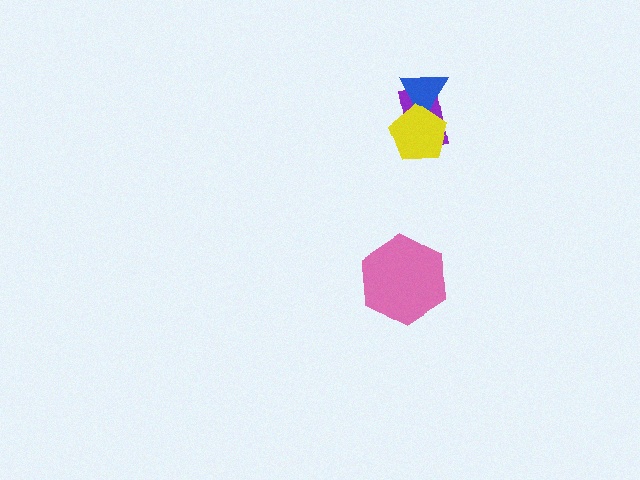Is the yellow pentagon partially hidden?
No, no other shape covers it.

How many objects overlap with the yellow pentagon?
2 objects overlap with the yellow pentagon.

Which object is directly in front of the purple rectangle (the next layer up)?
The blue triangle is directly in front of the purple rectangle.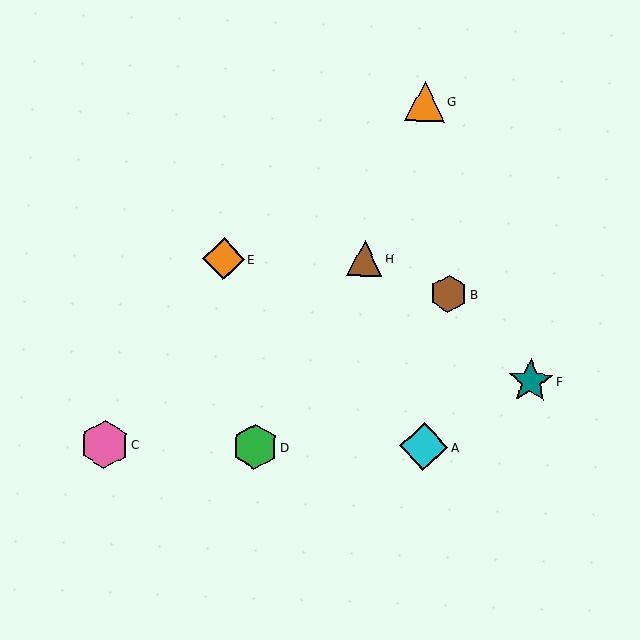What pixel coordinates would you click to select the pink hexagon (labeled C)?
Click at (105, 444) to select the pink hexagon C.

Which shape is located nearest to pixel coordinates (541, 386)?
The teal star (labeled F) at (531, 381) is nearest to that location.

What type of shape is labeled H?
Shape H is a brown triangle.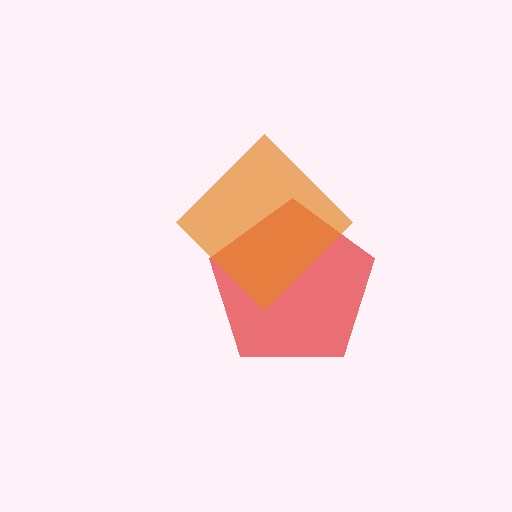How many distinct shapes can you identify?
There are 2 distinct shapes: a red pentagon, an orange diamond.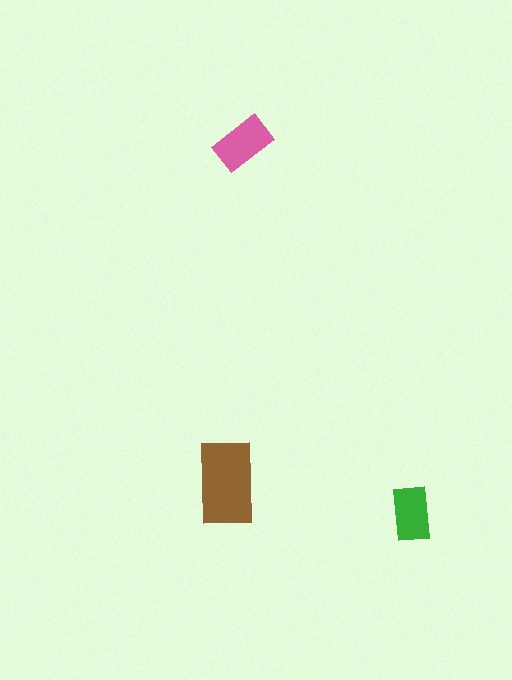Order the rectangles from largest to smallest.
the brown one, the pink one, the green one.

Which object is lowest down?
The green rectangle is bottommost.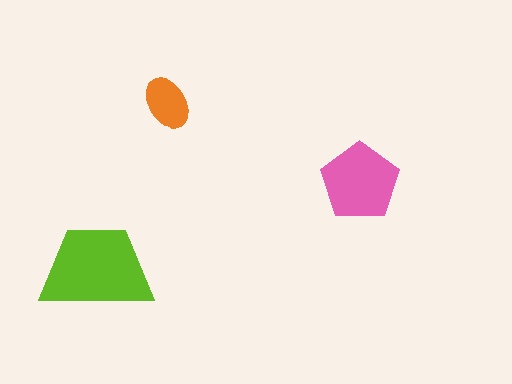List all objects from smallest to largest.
The orange ellipse, the pink pentagon, the lime trapezoid.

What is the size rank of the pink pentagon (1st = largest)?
2nd.